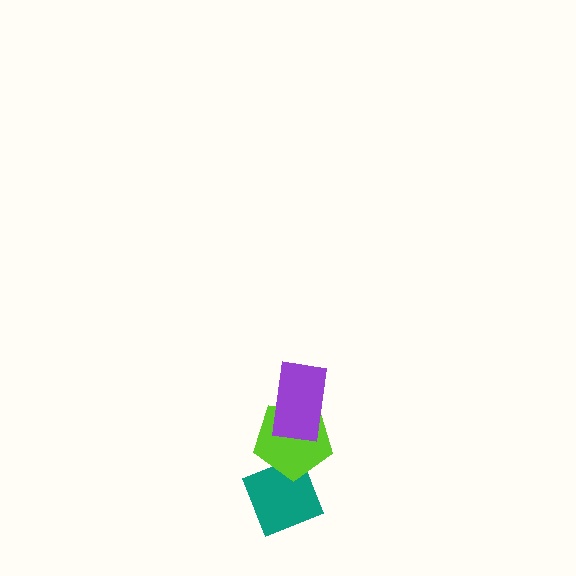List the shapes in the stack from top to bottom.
From top to bottom: the purple rectangle, the lime pentagon, the teal diamond.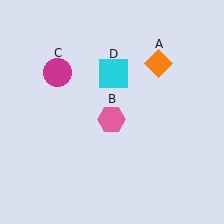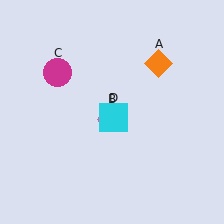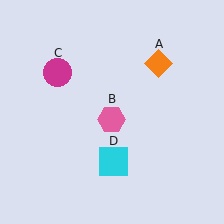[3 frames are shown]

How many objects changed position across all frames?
1 object changed position: cyan square (object D).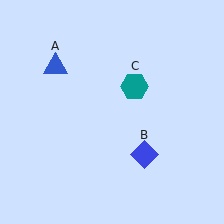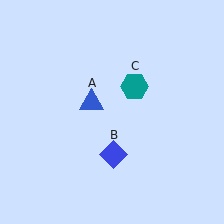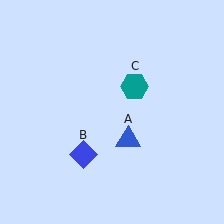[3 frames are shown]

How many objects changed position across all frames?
2 objects changed position: blue triangle (object A), blue diamond (object B).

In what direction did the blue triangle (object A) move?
The blue triangle (object A) moved down and to the right.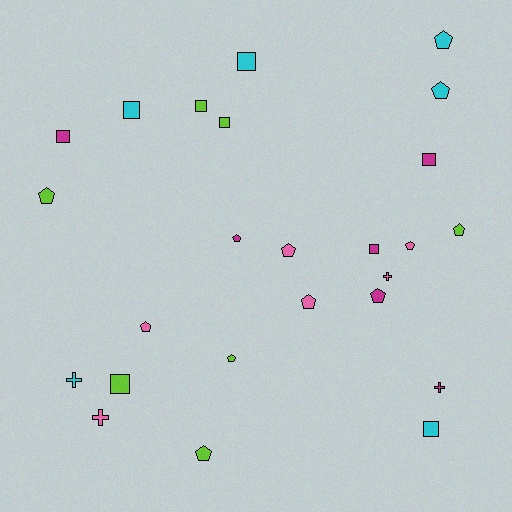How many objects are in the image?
There are 25 objects.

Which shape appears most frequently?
Pentagon, with 12 objects.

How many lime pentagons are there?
There are 4 lime pentagons.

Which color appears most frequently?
Lime, with 7 objects.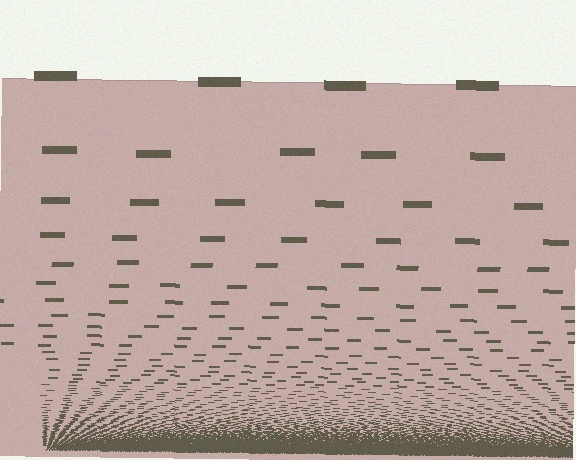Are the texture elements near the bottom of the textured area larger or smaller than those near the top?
Smaller. The gradient is inverted — elements near the bottom are smaller and denser.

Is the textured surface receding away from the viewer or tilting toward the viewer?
The surface appears to tilt toward the viewer. Texture elements get larger and sparser toward the top.